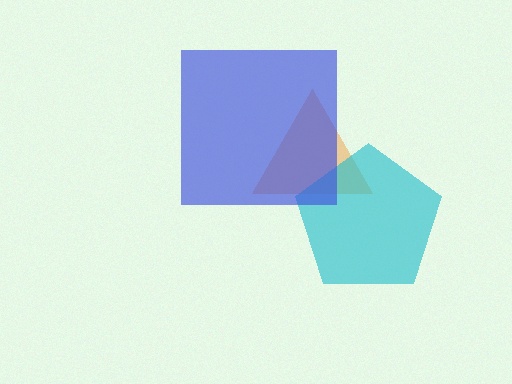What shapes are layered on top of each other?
The layered shapes are: an orange triangle, a cyan pentagon, a blue square.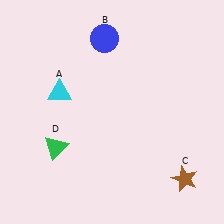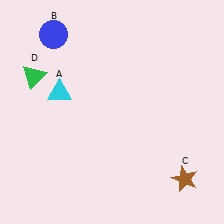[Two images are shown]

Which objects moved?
The objects that moved are: the blue circle (B), the green triangle (D).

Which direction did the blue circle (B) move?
The blue circle (B) moved left.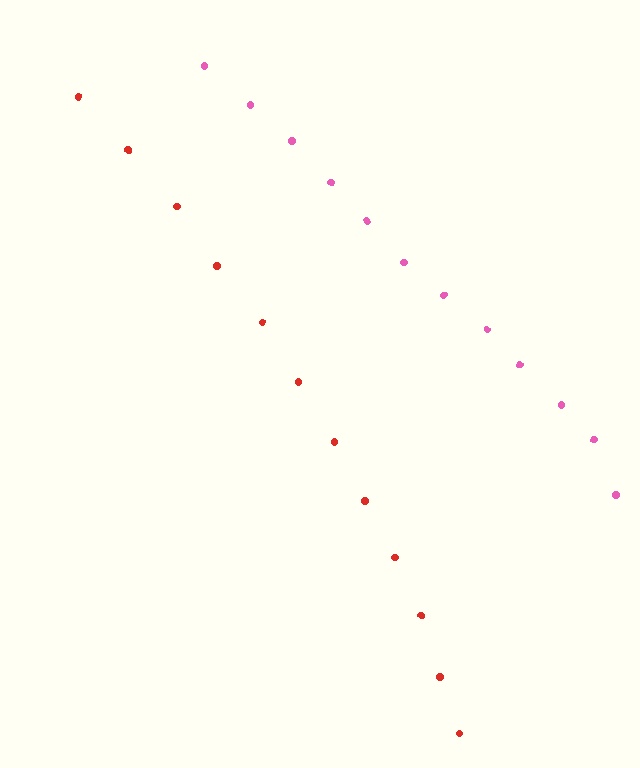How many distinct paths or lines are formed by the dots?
There are 2 distinct paths.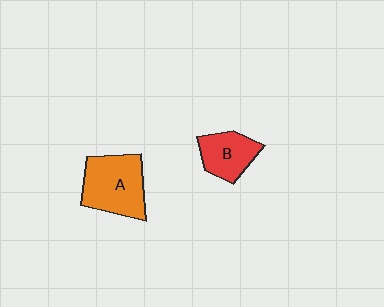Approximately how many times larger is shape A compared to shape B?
Approximately 1.5 times.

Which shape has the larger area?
Shape A (orange).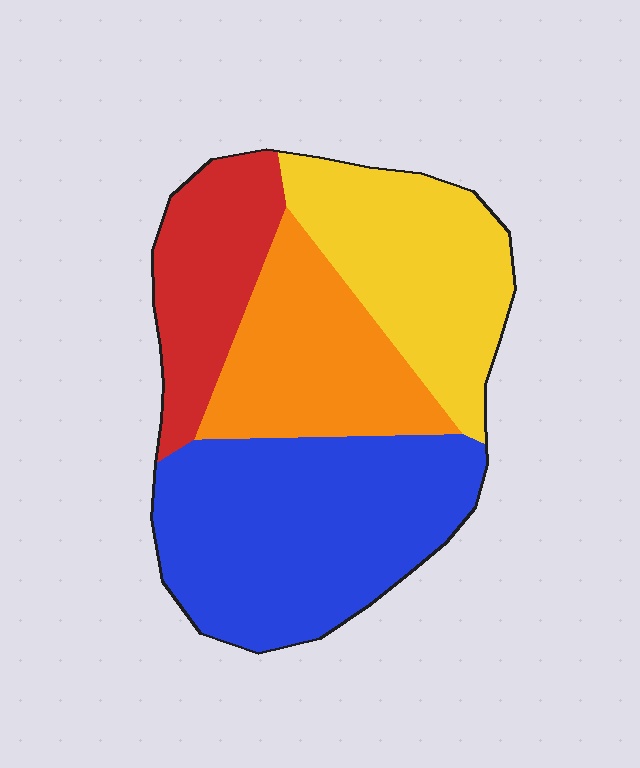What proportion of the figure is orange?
Orange takes up about one fifth (1/5) of the figure.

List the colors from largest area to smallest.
From largest to smallest: blue, yellow, orange, red.